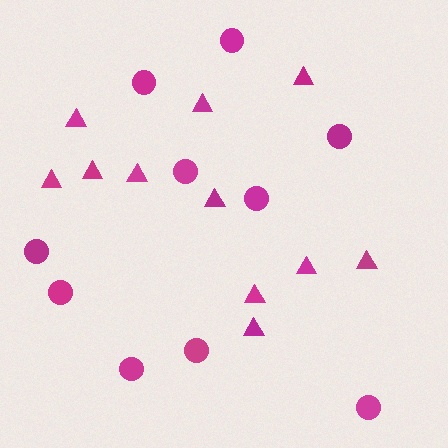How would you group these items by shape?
There are 2 groups: one group of circles (10) and one group of triangles (11).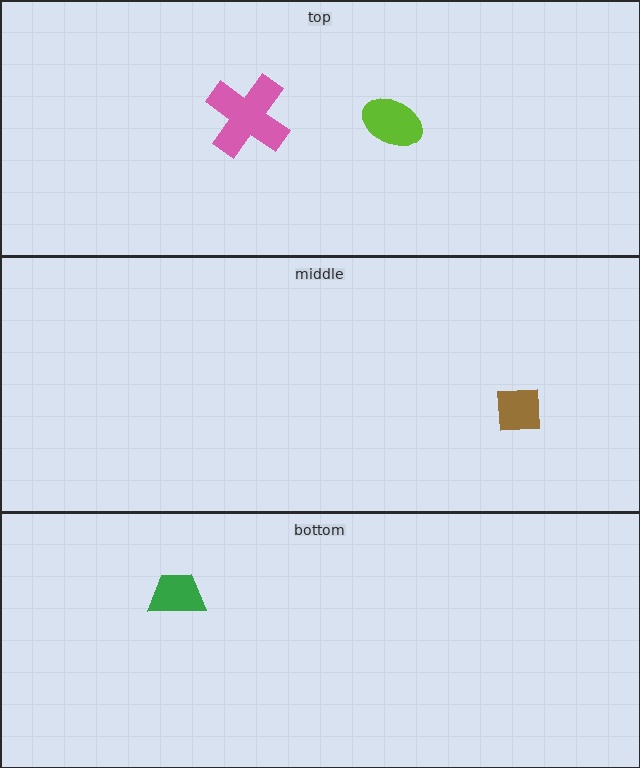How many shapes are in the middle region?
1.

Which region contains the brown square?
The middle region.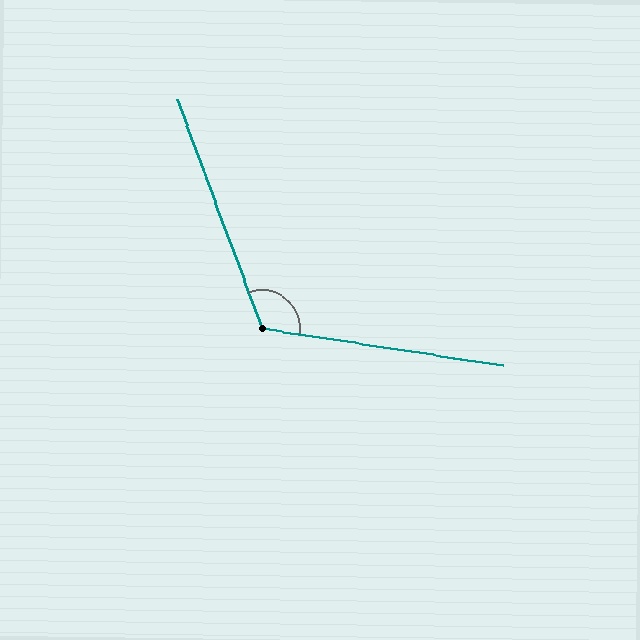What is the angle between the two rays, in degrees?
Approximately 119 degrees.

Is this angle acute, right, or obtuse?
It is obtuse.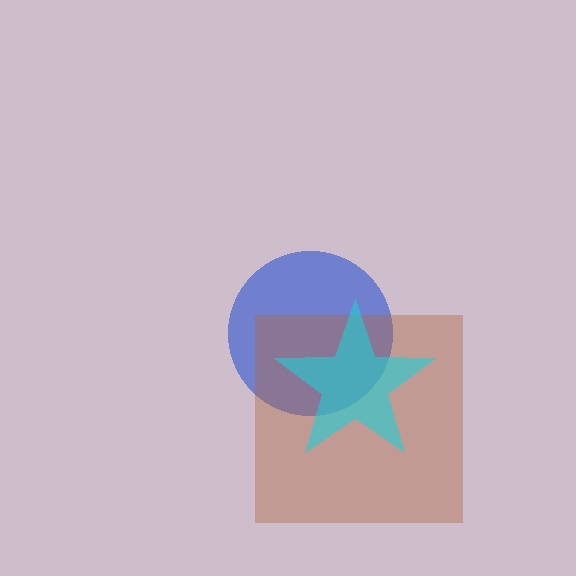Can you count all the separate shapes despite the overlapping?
Yes, there are 3 separate shapes.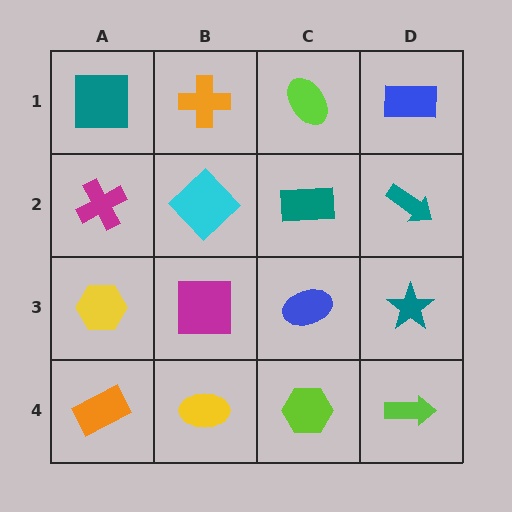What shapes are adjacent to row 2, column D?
A blue rectangle (row 1, column D), a teal star (row 3, column D), a teal rectangle (row 2, column C).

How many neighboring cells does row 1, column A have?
2.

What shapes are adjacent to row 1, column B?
A cyan diamond (row 2, column B), a teal square (row 1, column A), a lime ellipse (row 1, column C).